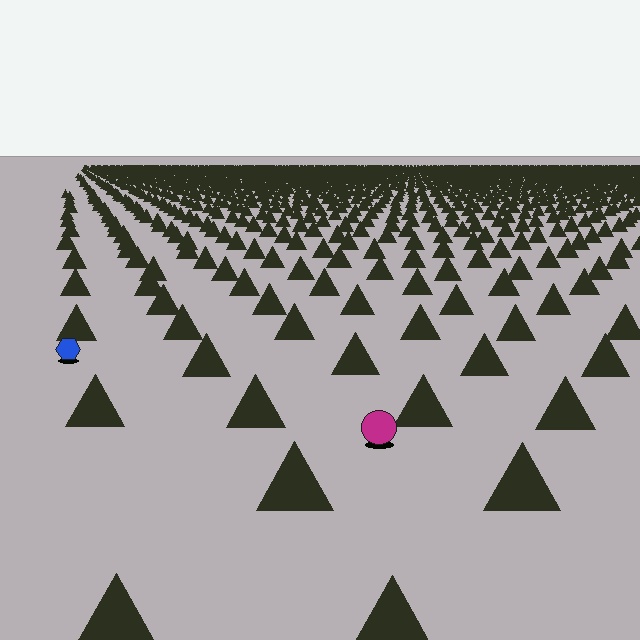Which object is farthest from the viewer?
The blue hexagon is farthest from the viewer. It appears smaller and the ground texture around it is denser.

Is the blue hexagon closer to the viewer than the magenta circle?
No. The magenta circle is closer — you can tell from the texture gradient: the ground texture is coarser near it.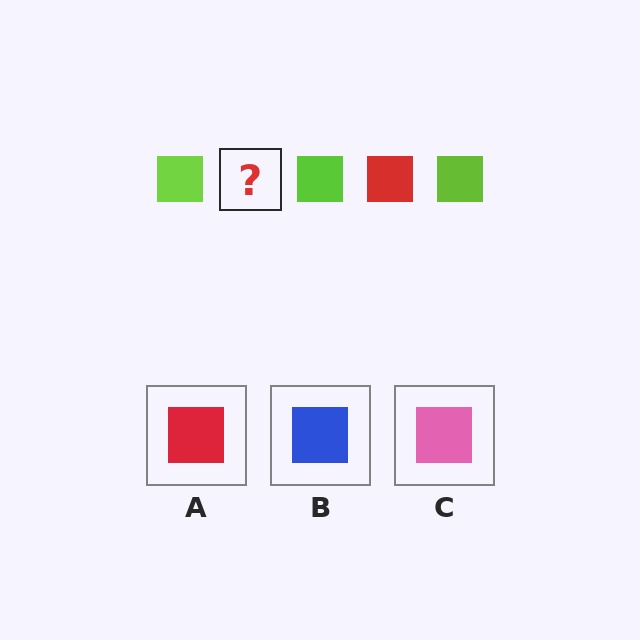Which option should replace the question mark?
Option A.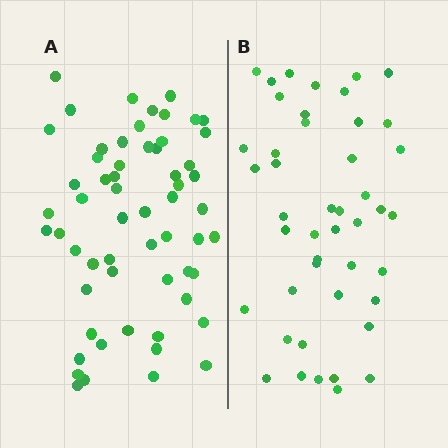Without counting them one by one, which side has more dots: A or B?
Region A (the left region) has more dots.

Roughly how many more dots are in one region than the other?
Region A has approximately 15 more dots than region B.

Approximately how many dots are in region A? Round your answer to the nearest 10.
About 60 dots. (The exact count is 59, which rounds to 60.)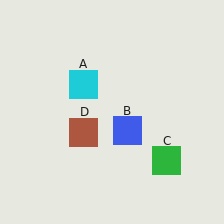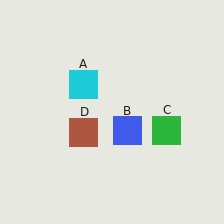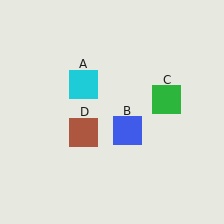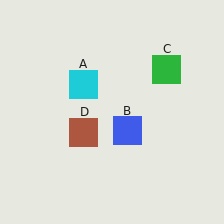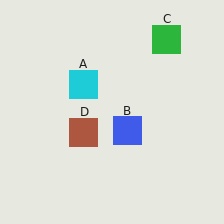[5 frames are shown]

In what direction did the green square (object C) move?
The green square (object C) moved up.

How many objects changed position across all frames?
1 object changed position: green square (object C).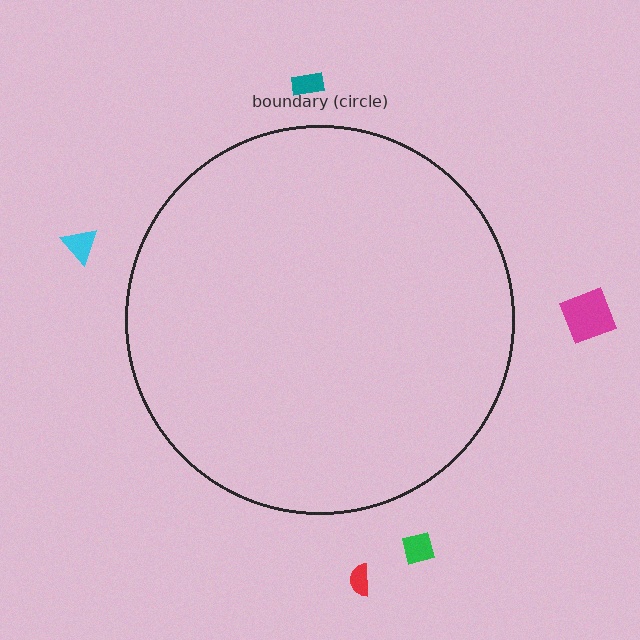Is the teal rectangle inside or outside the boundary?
Outside.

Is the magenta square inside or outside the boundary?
Outside.